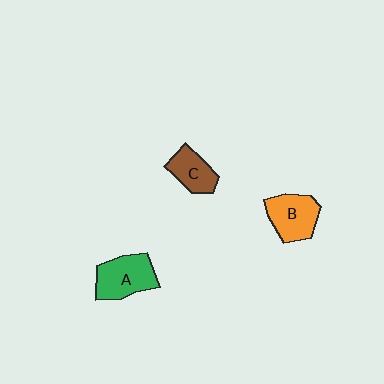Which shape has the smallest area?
Shape C (brown).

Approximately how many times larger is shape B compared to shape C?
Approximately 1.3 times.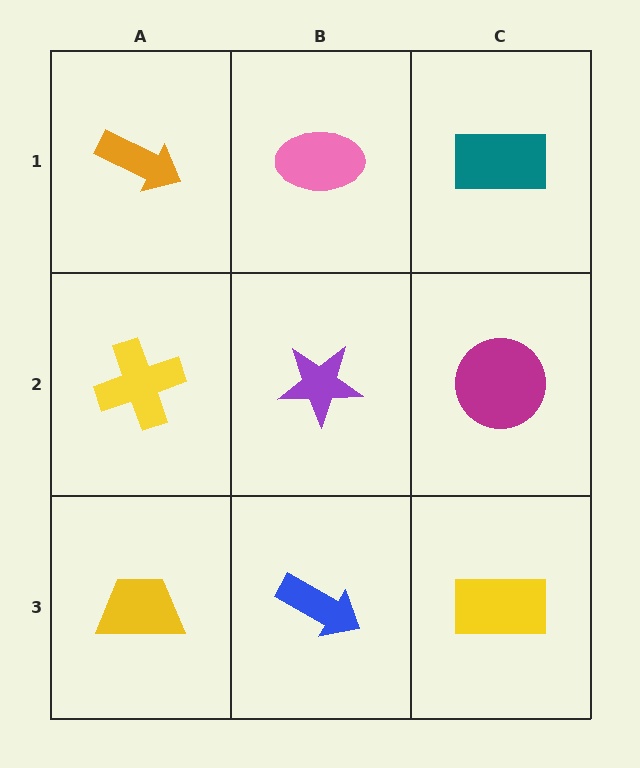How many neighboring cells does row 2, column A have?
3.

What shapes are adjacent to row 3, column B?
A purple star (row 2, column B), a yellow trapezoid (row 3, column A), a yellow rectangle (row 3, column C).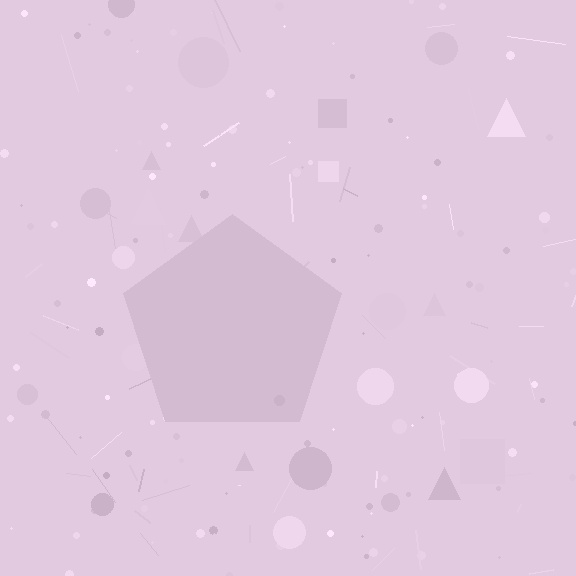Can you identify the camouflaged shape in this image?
The camouflaged shape is a pentagon.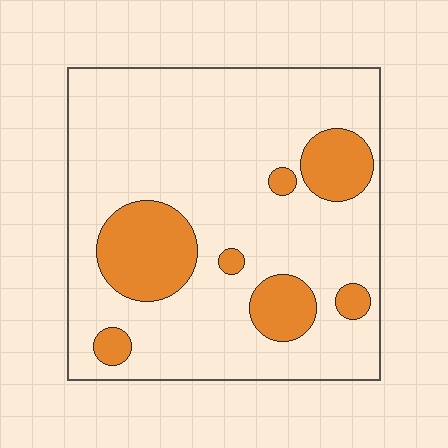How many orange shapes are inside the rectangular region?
7.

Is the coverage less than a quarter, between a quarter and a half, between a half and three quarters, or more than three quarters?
Less than a quarter.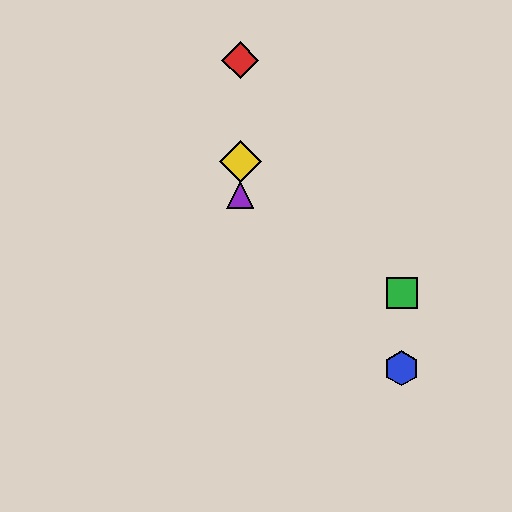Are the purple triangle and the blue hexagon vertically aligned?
No, the purple triangle is at x≈240 and the blue hexagon is at x≈402.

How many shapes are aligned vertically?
3 shapes (the red diamond, the yellow diamond, the purple triangle) are aligned vertically.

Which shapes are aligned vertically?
The red diamond, the yellow diamond, the purple triangle are aligned vertically.